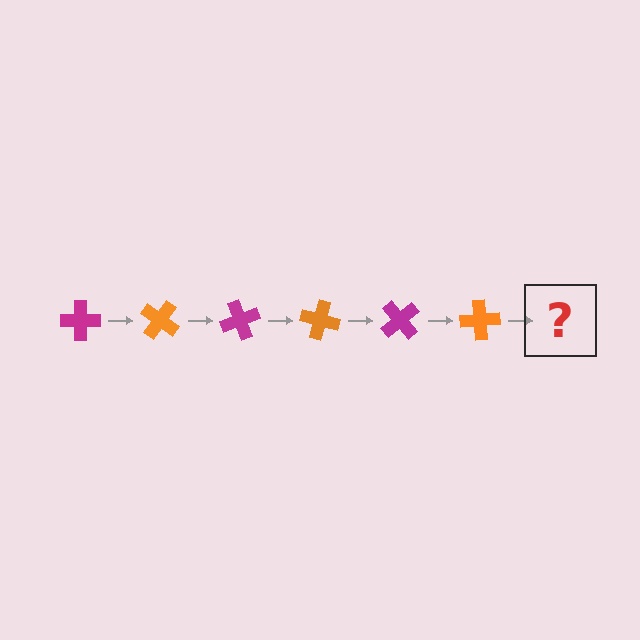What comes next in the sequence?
The next element should be a magenta cross, rotated 210 degrees from the start.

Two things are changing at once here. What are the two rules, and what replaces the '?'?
The two rules are that it rotates 35 degrees each step and the color cycles through magenta and orange. The '?' should be a magenta cross, rotated 210 degrees from the start.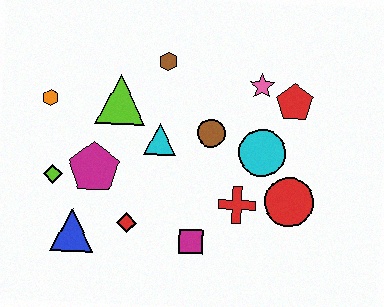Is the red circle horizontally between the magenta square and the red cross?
No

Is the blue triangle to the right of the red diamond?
No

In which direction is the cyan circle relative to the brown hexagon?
The cyan circle is to the right of the brown hexagon.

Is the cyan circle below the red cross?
No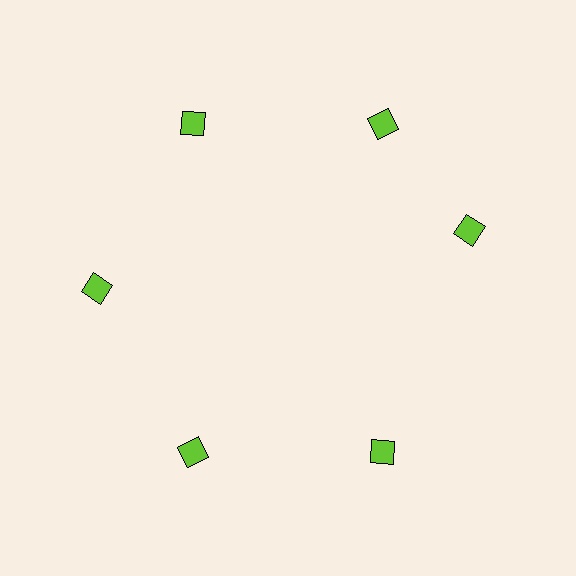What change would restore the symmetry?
The symmetry would be restored by rotating it back into even spacing with its neighbors so that all 6 squares sit at equal angles and equal distance from the center.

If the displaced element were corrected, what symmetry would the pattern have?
It would have 6-fold rotational symmetry — the pattern would map onto itself every 60 degrees.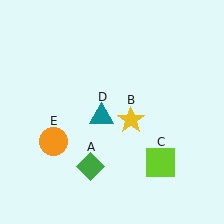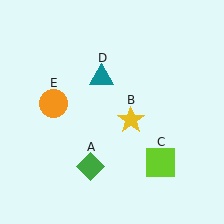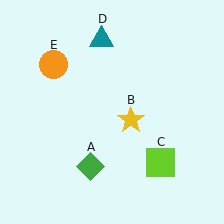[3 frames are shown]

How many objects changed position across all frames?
2 objects changed position: teal triangle (object D), orange circle (object E).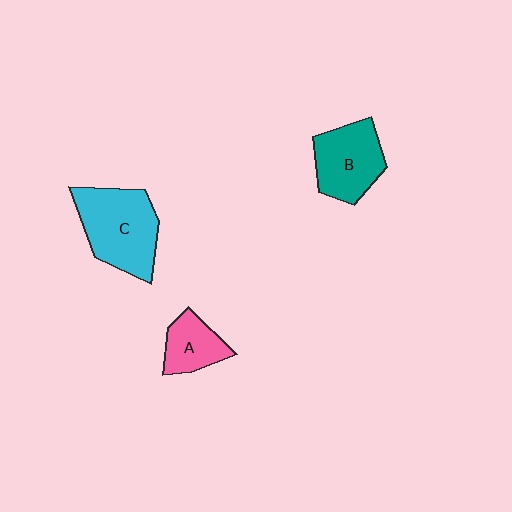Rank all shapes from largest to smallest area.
From largest to smallest: C (cyan), B (teal), A (pink).